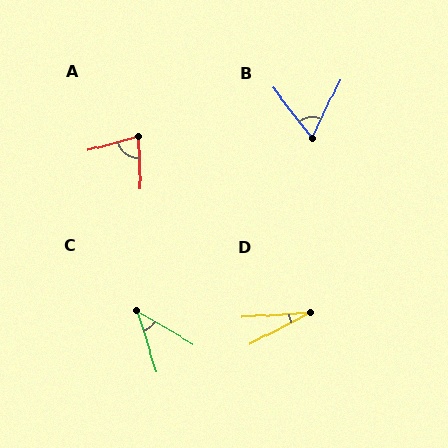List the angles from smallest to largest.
D (24°), C (41°), B (64°), A (77°).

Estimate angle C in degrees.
Approximately 41 degrees.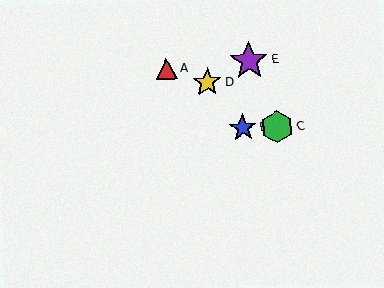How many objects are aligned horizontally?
2 objects (B, C) are aligned horizontally.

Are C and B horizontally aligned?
Yes, both are at y≈127.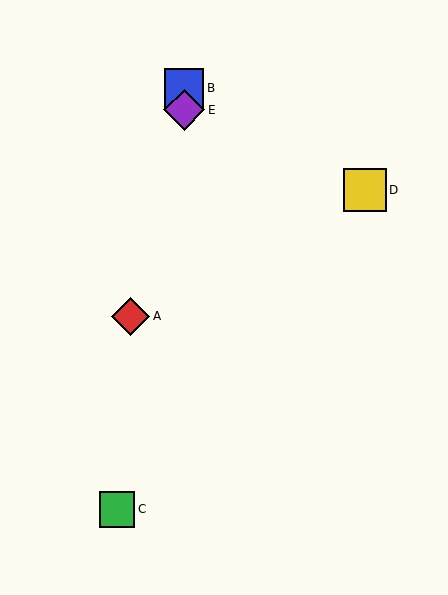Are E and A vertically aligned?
No, E is at x≈184 and A is at x≈131.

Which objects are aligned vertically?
Objects B, E are aligned vertically.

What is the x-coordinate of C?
Object C is at x≈117.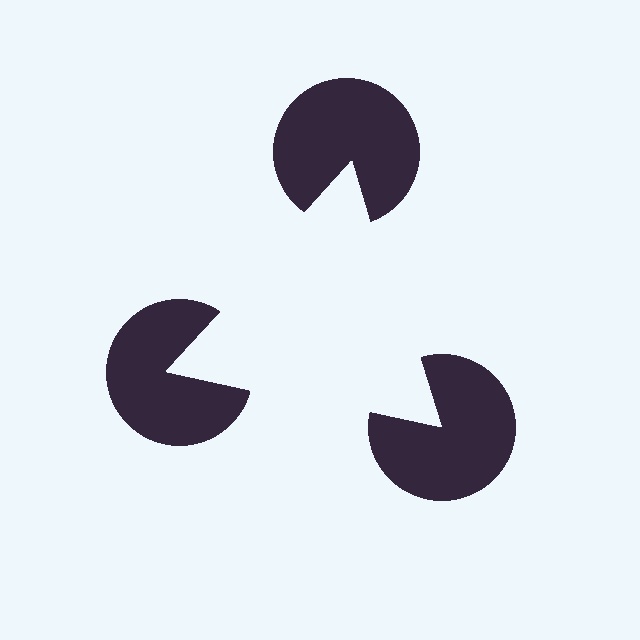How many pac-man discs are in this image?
There are 3 — one at each vertex of the illusory triangle.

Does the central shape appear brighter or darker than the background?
It typically appears slightly brighter than the background, even though no actual brightness change is drawn.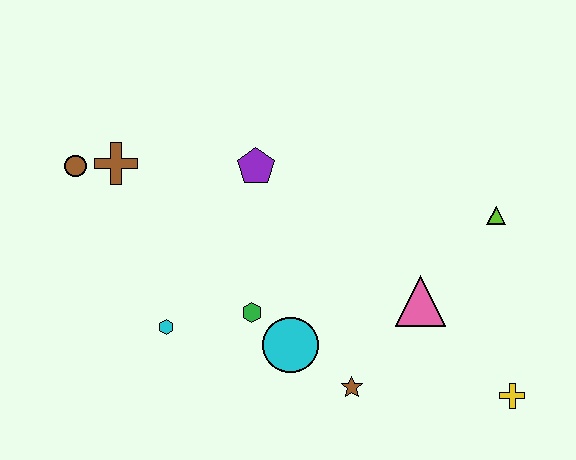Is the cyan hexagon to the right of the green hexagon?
No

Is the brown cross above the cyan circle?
Yes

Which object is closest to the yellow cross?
The pink triangle is closest to the yellow cross.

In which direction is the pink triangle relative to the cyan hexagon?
The pink triangle is to the right of the cyan hexagon.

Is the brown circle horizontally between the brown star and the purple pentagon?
No